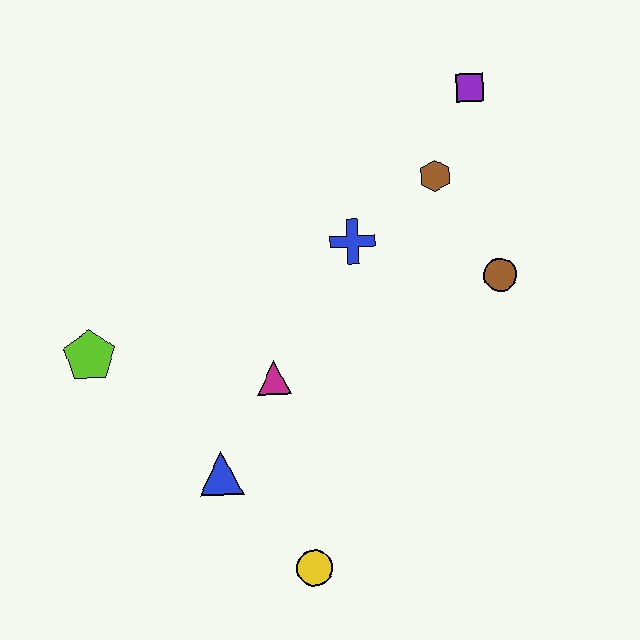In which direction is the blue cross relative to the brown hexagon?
The blue cross is to the left of the brown hexagon.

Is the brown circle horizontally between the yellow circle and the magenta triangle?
No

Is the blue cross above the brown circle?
Yes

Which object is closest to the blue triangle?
The magenta triangle is closest to the blue triangle.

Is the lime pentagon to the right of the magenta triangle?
No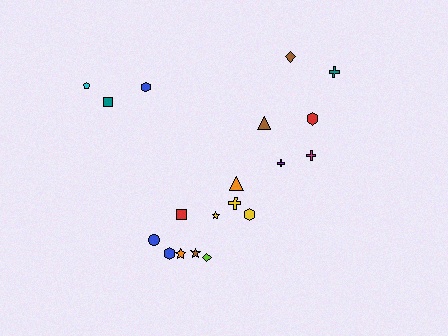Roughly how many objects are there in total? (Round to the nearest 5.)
Roughly 20 objects in total.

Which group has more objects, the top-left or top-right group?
The top-right group.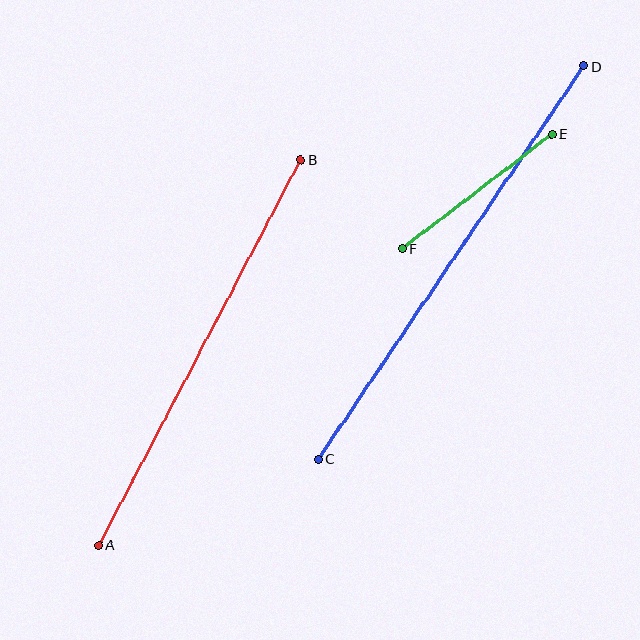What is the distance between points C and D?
The distance is approximately 474 pixels.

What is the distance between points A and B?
The distance is approximately 435 pixels.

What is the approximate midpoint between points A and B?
The midpoint is at approximately (200, 352) pixels.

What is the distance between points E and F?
The distance is approximately 189 pixels.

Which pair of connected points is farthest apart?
Points C and D are farthest apart.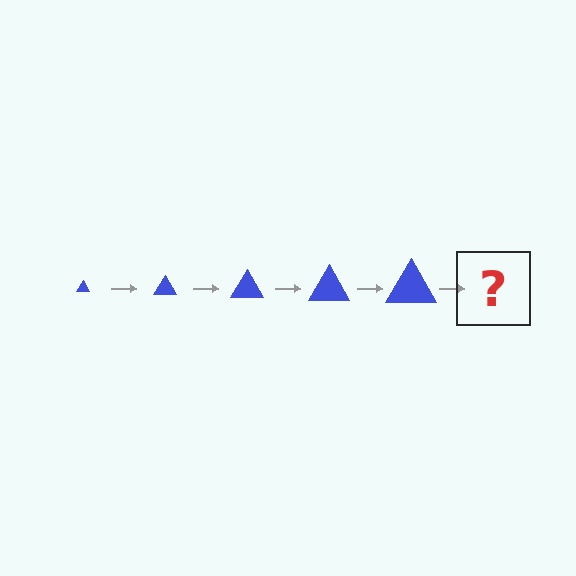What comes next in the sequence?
The next element should be a blue triangle, larger than the previous one.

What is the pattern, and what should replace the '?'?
The pattern is that the triangle gets progressively larger each step. The '?' should be a blue triangle, larger than the previous one.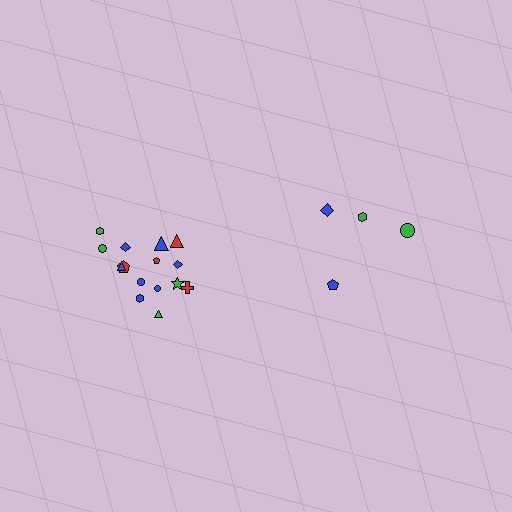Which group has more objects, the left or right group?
The left group.